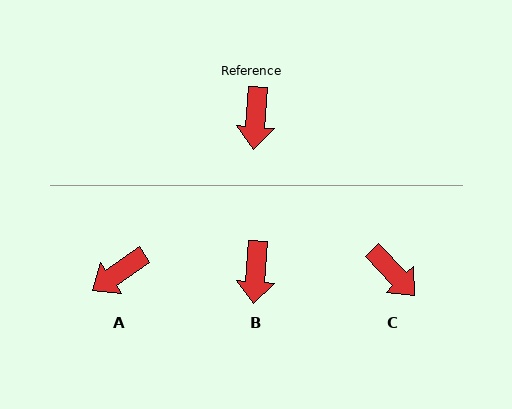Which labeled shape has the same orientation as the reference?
B.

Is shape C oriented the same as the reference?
No, it is off by about 48 degrees.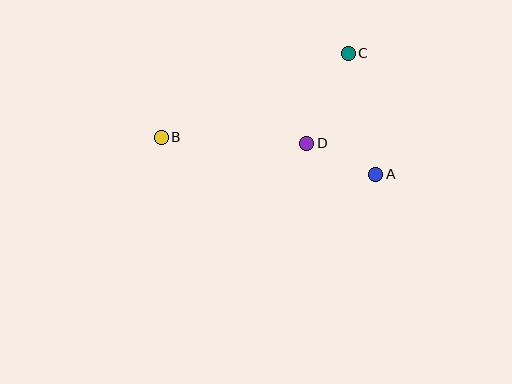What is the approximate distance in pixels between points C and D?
The distance between C and D is approximately 99 pixels.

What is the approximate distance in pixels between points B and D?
The distance between B and D is approximately 146 pixels.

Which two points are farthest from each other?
Points A and B are farthest from each other.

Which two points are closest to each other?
Points A and D are closest to each other.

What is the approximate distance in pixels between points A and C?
The distance between A and C is approximately 124 pixels.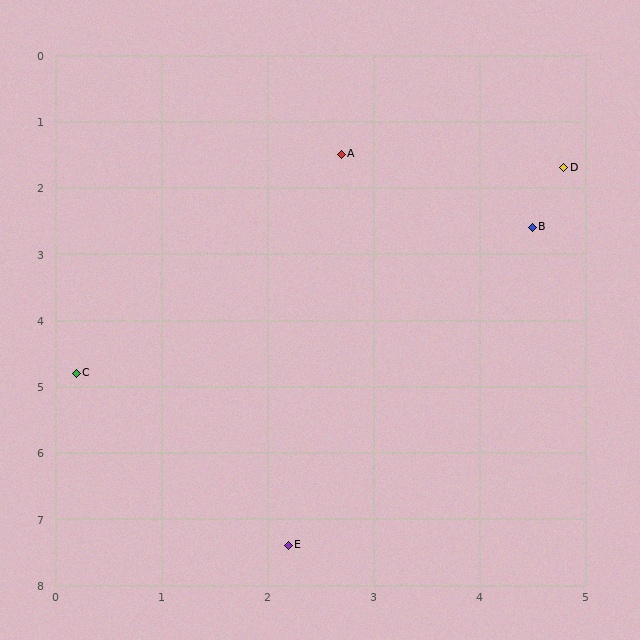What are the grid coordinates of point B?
Point B is at approximately (4.5, 2.6).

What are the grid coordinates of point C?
Point C is at approximately (0.2, 4.8).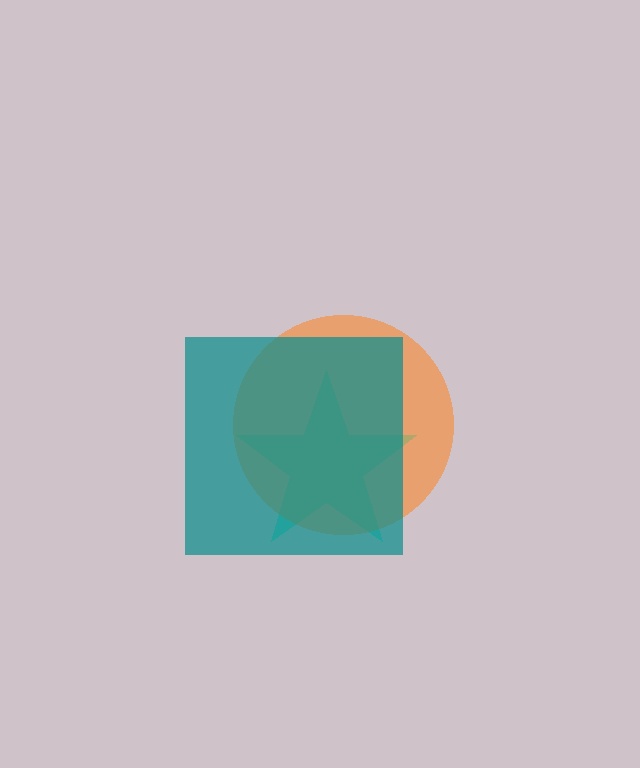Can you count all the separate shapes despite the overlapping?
Yes, there are 3 separate shapes.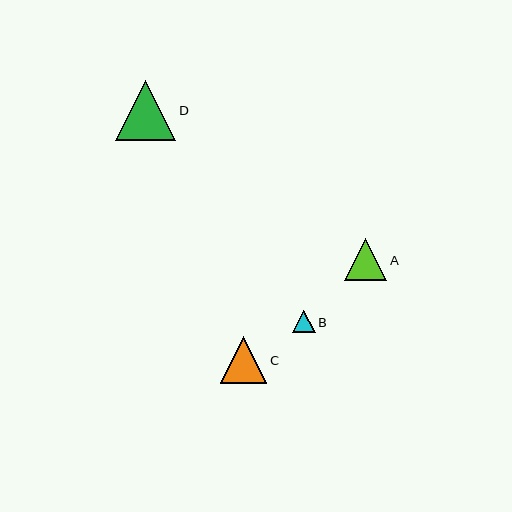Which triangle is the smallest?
Triangle B is the smallest with a size of approximately 22 pixels.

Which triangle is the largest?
Triangle D is the largest with a size of approximately 60 pixels.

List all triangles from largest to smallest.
From largest to smallest: D, C, A, B.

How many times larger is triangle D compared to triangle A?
Triangle D is approximately 1.4 times the size of triangle A.